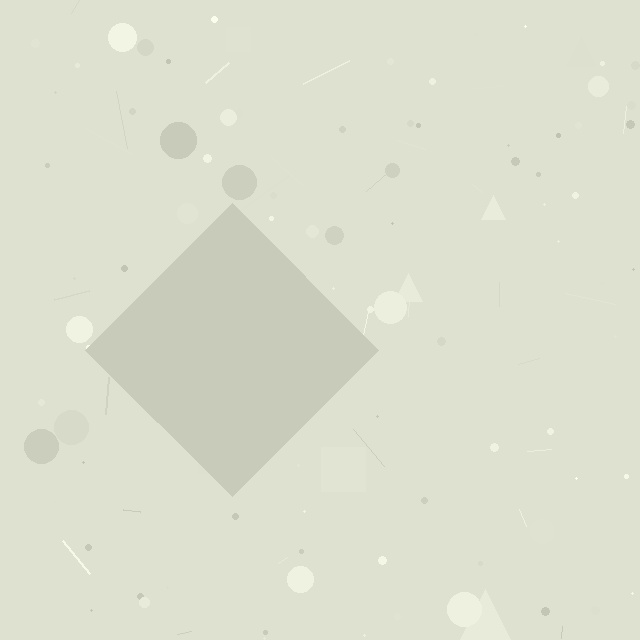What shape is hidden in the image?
A diamond is hidden in the image.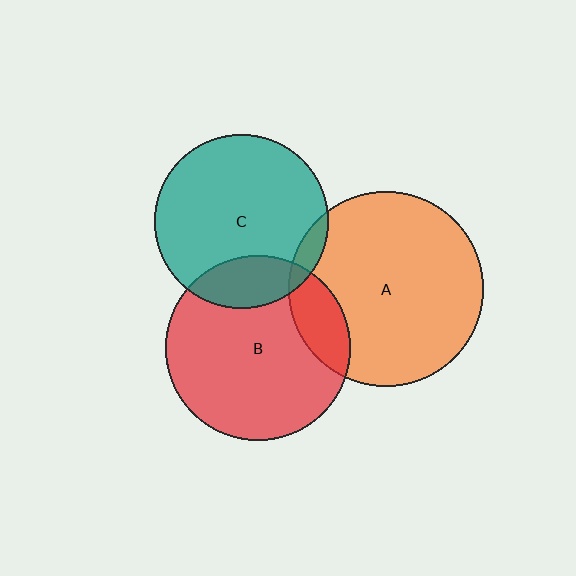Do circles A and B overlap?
Yes.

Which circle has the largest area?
Circle A (orange).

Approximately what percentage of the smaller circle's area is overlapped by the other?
Approximately 15%.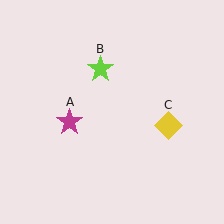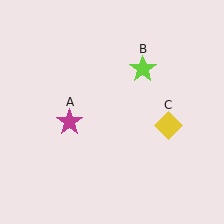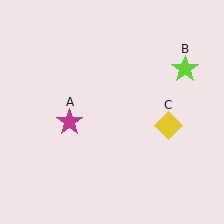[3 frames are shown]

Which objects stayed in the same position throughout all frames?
Magenta star (object A) and yellow diamond (object C) remained stationary.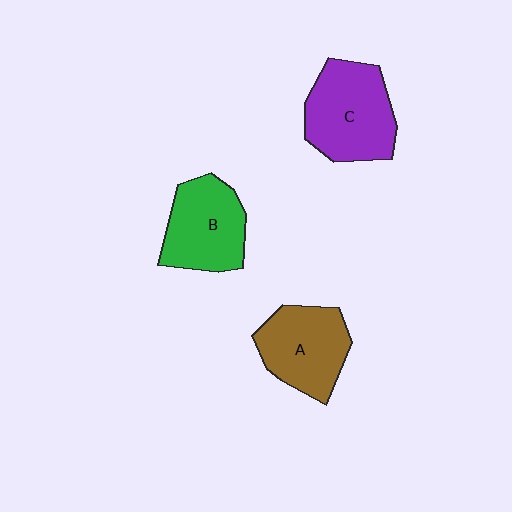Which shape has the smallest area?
Shape B (green).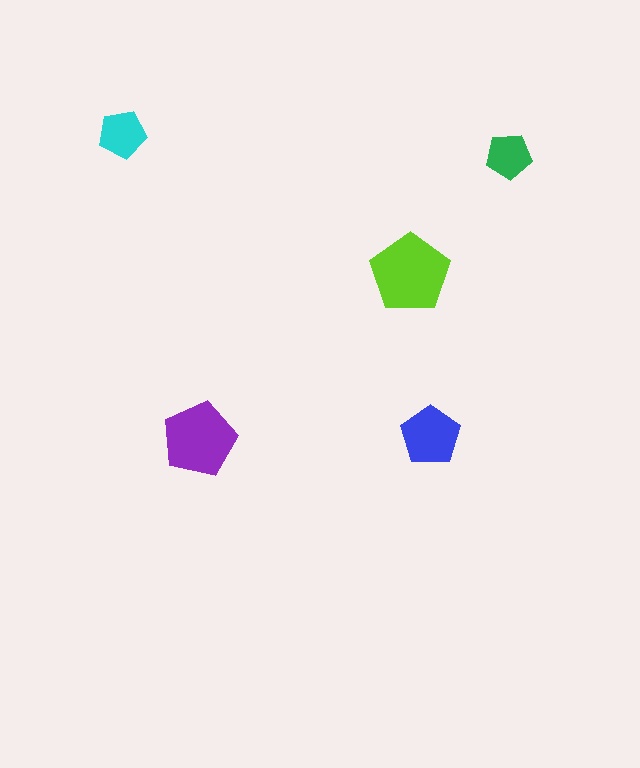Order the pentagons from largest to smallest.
the lime one, the purple one, the blue one, the cyan one, the green one.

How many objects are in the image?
There are 5 objects in the image.